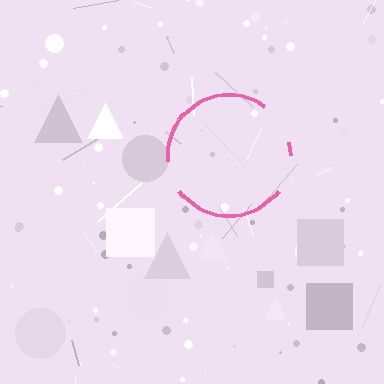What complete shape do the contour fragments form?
The contour fragments form a circle.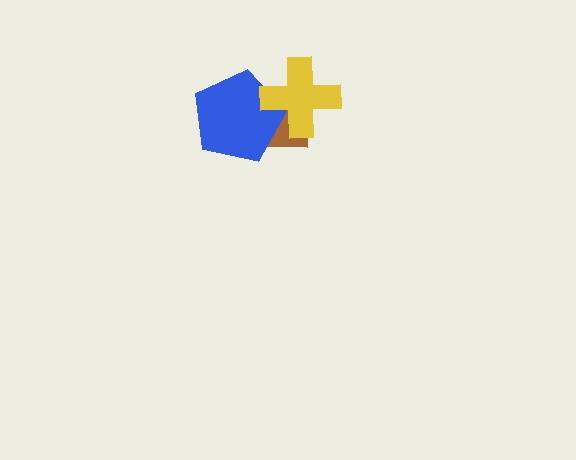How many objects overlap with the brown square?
2 objects overlap with the brown square.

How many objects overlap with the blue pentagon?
2 objects overlap with the blue pentagon.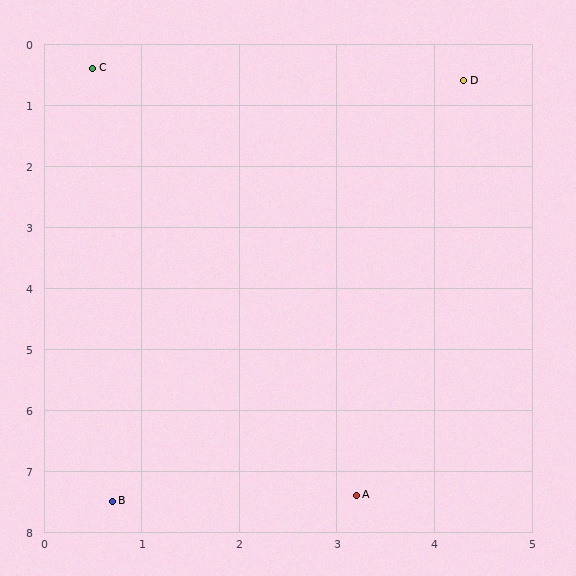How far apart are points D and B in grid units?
Points D and B are about 7.8 grid units apart.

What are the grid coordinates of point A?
Point A is at approximately (3.2, 7.4).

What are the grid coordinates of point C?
Point C is at approximately (0.5, 0.4).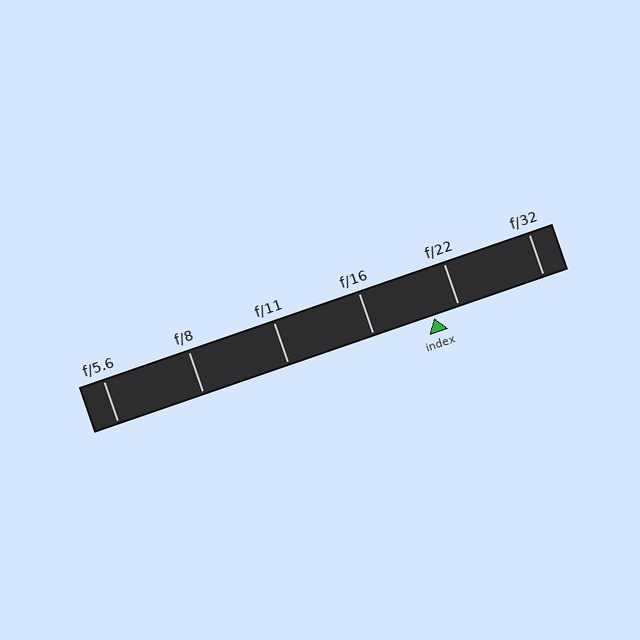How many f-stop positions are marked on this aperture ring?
There are 6 f-stop positions marked.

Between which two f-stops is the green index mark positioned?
The index mark is between f/16 and f/22.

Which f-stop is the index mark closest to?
The index mark is closest to f/22.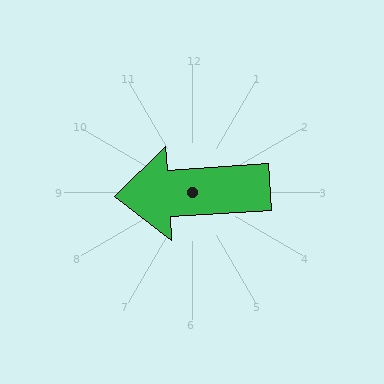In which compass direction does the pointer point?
West.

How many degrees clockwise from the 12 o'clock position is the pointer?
Approximately 266 degrees.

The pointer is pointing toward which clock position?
Roughly 9 o'clock.